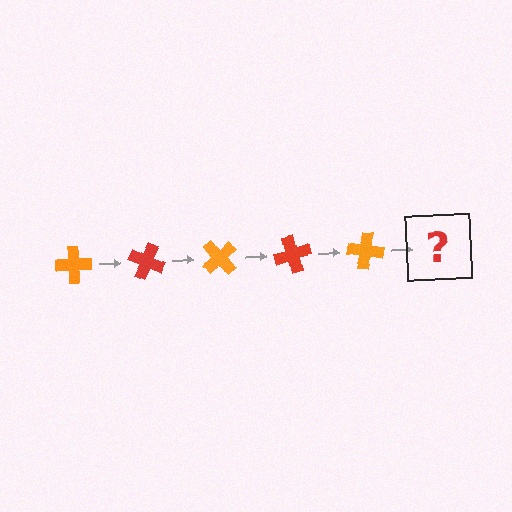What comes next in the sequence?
The next element should be a red cross, rotated 125 degrees from the start.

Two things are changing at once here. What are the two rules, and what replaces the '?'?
The two rules are that it rotates 25 degrees each step and the color cycles through orange and red. The '?' should be a red cross, rotated 125 degrees from the start.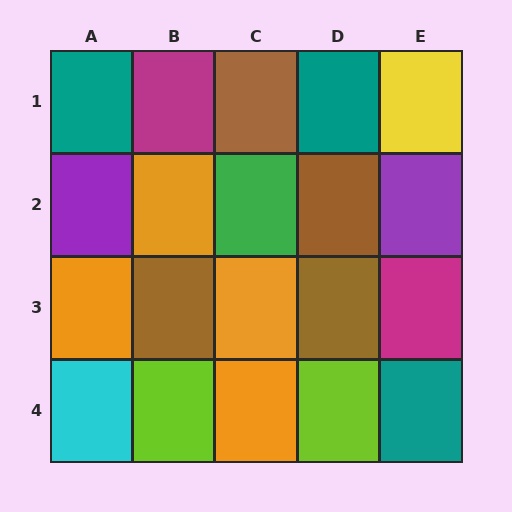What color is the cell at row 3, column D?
Brown.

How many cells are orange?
4 cells are orange.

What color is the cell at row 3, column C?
Orange.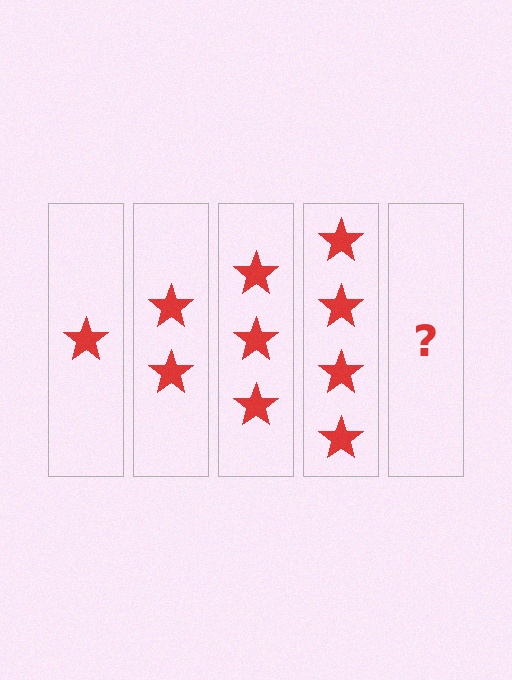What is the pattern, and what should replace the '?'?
The pattern is that each step adds one more star. The '?' should be 5 stars.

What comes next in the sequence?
The next element should be 5 stars.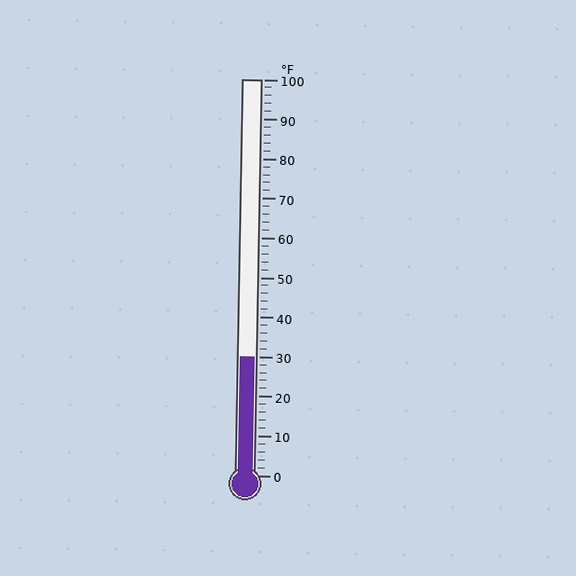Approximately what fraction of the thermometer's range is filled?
The thermometer is filled to approximately 30% of its range.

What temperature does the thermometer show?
The thermometer shows approximately 30°F.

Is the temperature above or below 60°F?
The temperature is below 60°F.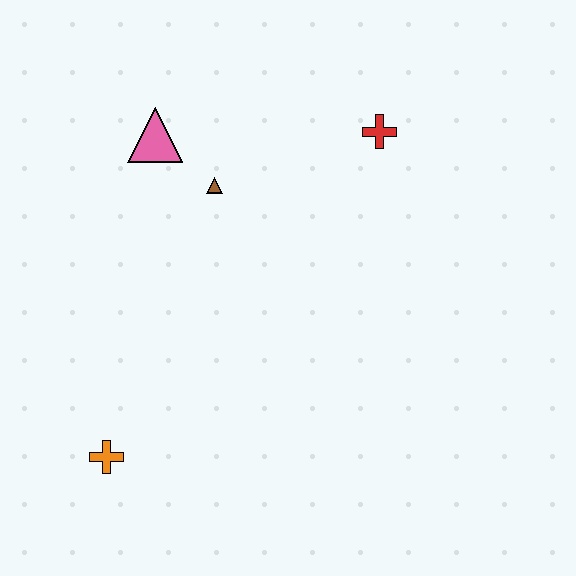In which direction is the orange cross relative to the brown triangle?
The orange cross is below the brown triangle.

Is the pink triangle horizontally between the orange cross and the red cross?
Yes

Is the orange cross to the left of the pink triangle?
Yes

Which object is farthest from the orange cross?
The red cross is farthest from the orange cross.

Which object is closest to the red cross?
The brown triangle is closest to the red cross.